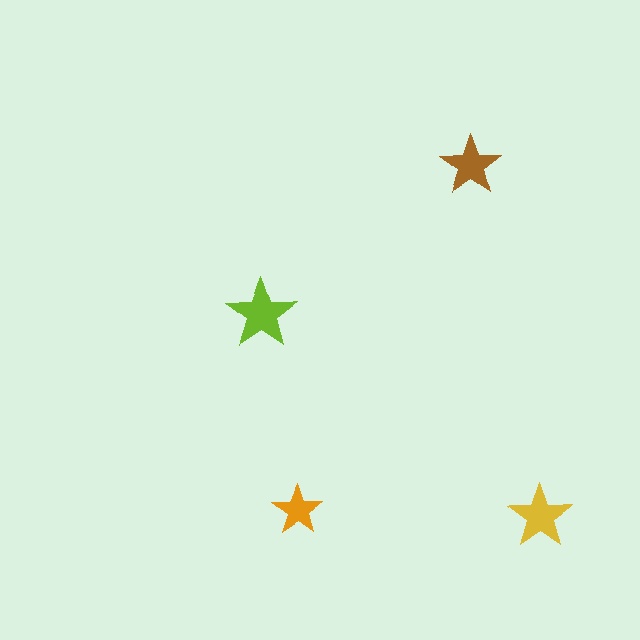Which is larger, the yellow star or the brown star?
The yellow one.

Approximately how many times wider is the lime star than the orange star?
About 1.5 times wider.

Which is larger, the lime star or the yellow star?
The lime one.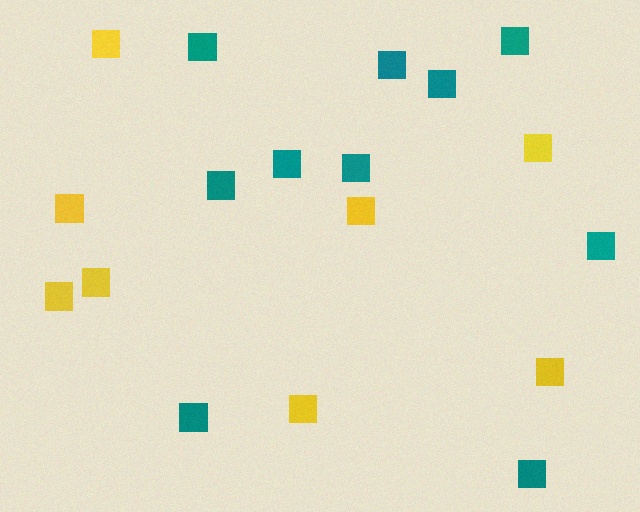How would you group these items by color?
There are 2 groups: one group of yellow squares (8) and one group of teal squares (10).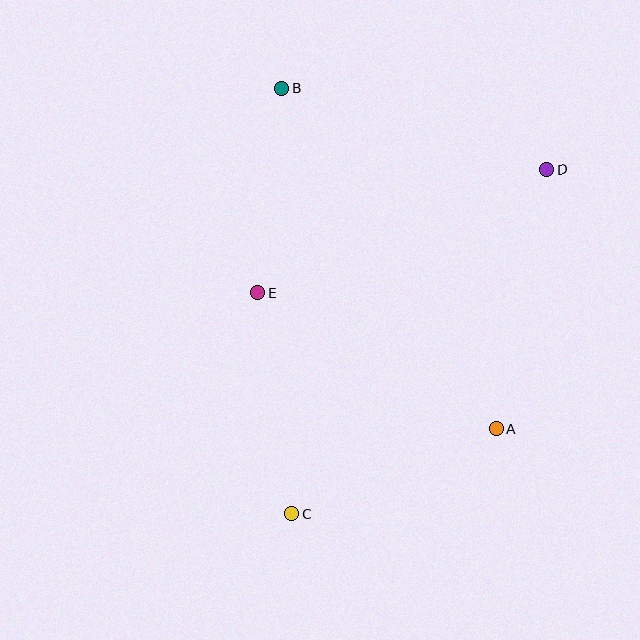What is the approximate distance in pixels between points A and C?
The distance between A and C is approximately 222 pixels.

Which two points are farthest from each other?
Points C and D are farthest from each other.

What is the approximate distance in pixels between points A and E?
The distance between A and E is approximately 274 pixels.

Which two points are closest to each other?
Points B and E are closest to each other.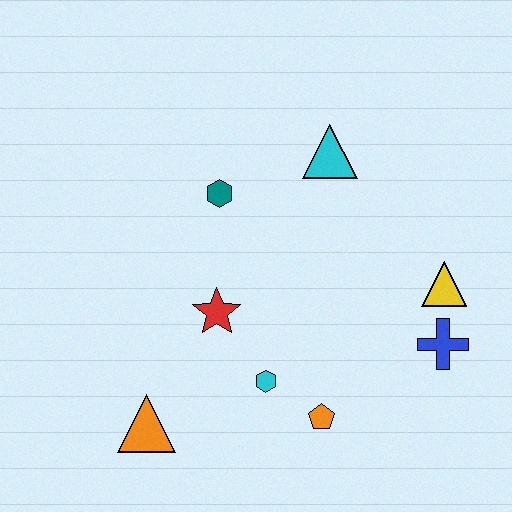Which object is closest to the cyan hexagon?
The orange pentagon is closest to the cyan hexagon.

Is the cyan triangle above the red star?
Yes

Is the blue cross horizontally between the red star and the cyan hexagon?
No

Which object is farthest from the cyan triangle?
The orange triangle is farthest from the cyan triangle.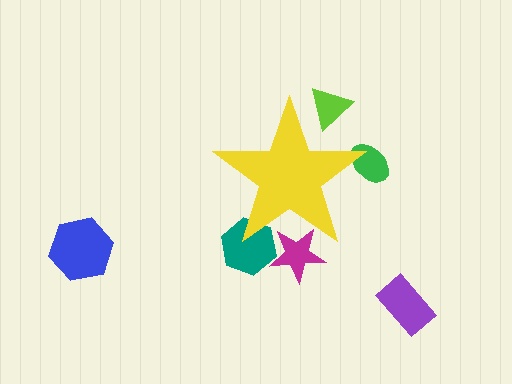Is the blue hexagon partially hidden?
No, the blue hexagon is fully visible.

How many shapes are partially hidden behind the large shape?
4 shapes are partially hidden.